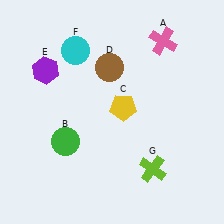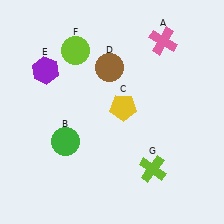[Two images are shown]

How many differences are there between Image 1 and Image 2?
There is 1 difference between the two images.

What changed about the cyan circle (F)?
In Image 1, F is cyan. In Image 2, it changed to lime.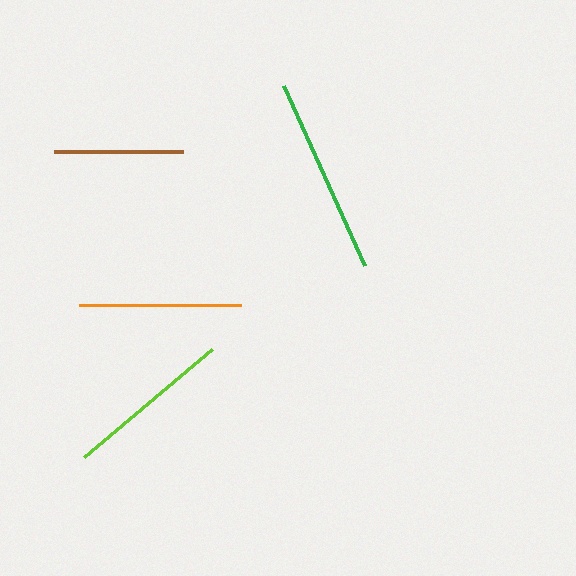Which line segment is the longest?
The green line is the longest at approximately 197 pixels.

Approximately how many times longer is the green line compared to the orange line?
The green line is approximately 1.2 times the length of the orange line.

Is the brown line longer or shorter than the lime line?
The lime line is longer than the brown line.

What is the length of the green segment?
The green segment is approximately 197 pixels long.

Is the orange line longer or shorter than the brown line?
The orange line is longer than the brown line.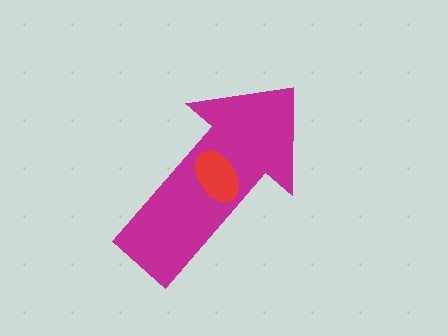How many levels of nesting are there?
2.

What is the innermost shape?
The red ellipse.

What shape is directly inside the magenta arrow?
The red ellipse.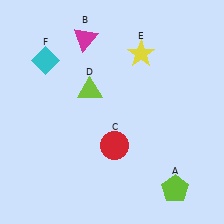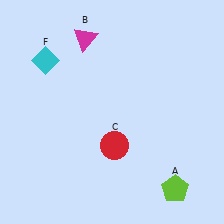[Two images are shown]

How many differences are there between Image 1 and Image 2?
There are 2 differences between the two images.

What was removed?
The lime triangle (D), the yellow star (E) were removed in Image 2.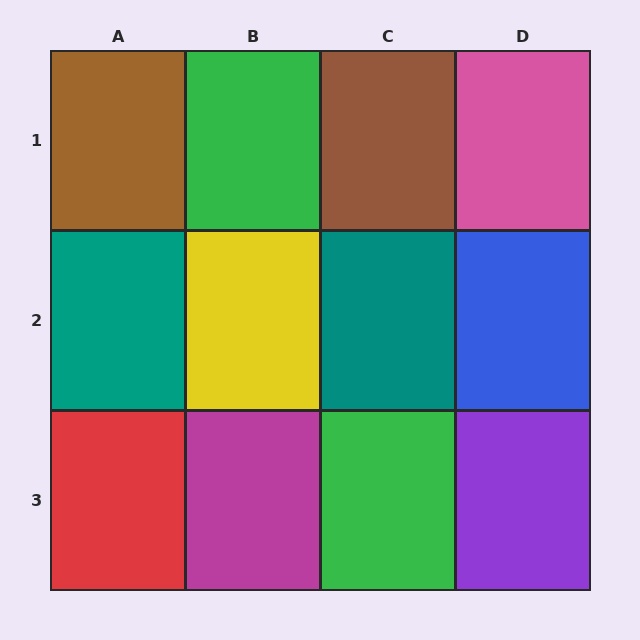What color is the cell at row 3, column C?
Green.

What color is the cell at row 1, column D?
Pink.